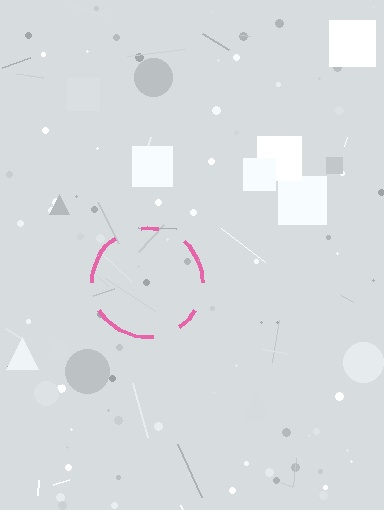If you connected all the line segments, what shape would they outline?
They would outline a circle.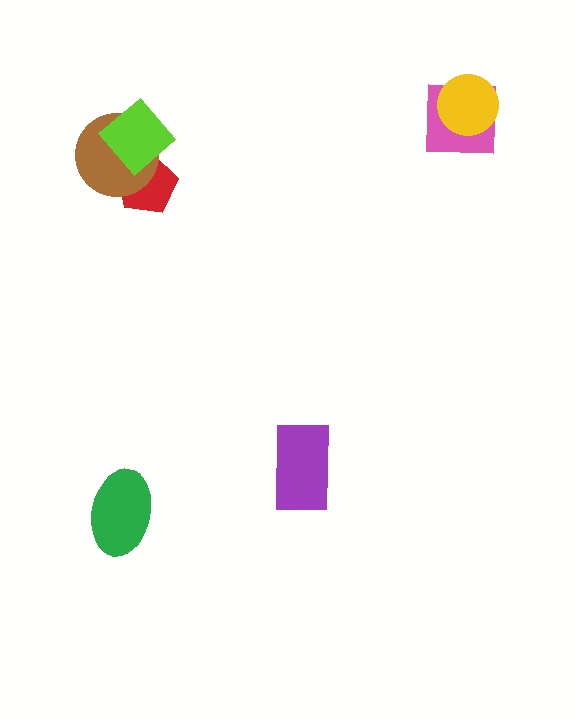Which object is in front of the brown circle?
The lime diamond is in front of the brown circle.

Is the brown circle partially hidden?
Yes, it is partially covered by another shape.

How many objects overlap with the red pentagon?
2 objects overlap with the red pentagon.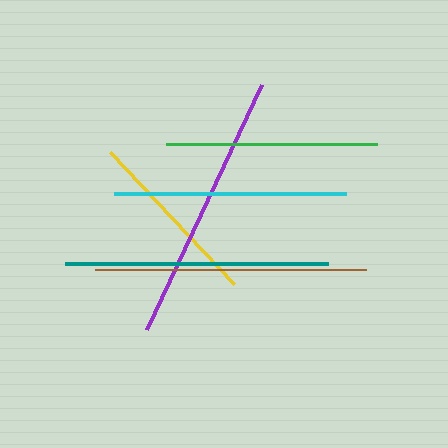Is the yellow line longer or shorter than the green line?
The green line is longer than the yellow line.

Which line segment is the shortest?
The yellow line is the shortest at approximately 181 pixels.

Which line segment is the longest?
The purple line is the longest at approximately 271 pixels.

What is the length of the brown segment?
The brown segment is approximately 271 pixels long.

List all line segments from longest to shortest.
From longest to shortest: purple, brown, teal, cyan, green, yellow.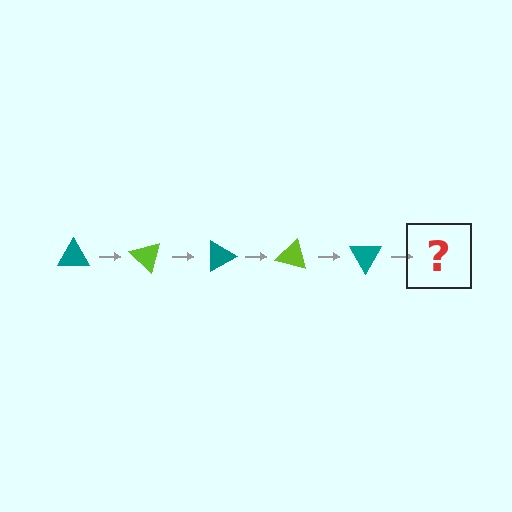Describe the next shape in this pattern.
It should be a lime triangle, rotated 225 degrees from the start.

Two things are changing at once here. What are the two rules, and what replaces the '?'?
The two rules are that it rotates 45 degrees each step and the color cycles through teal and lime. The '?' should be a lime triangle, rotated 225 degrees from the start.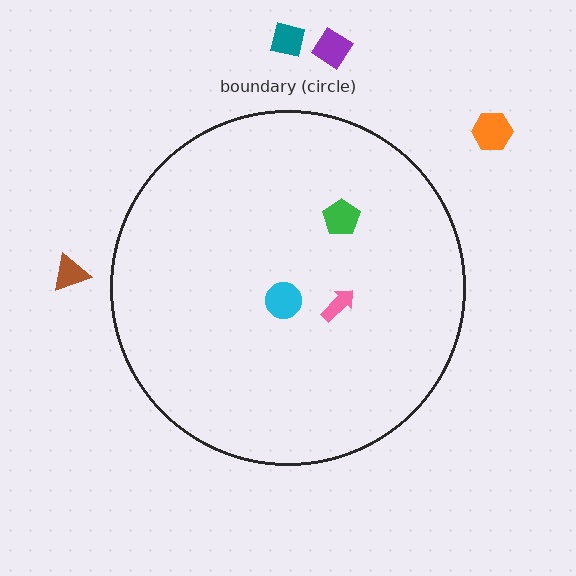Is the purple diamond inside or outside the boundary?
Outside.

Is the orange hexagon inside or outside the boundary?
Outside.